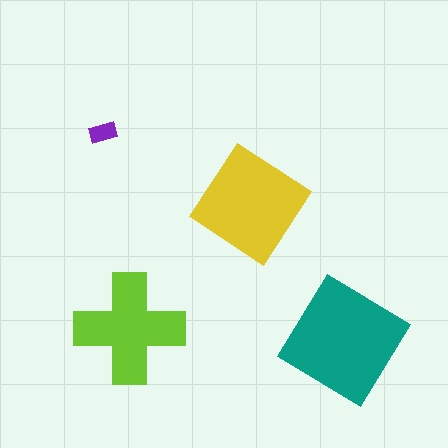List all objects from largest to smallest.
The teal diamond, the yellow diamond, the lime cross, the purple rectangle.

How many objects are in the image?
There are 4 objects in the image.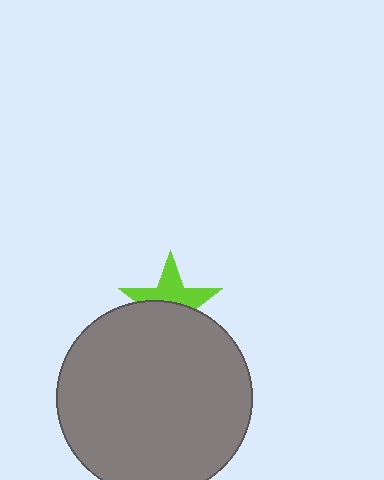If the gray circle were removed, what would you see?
You would see the complete lime star.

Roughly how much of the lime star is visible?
About half of it is visible (roughly 50%).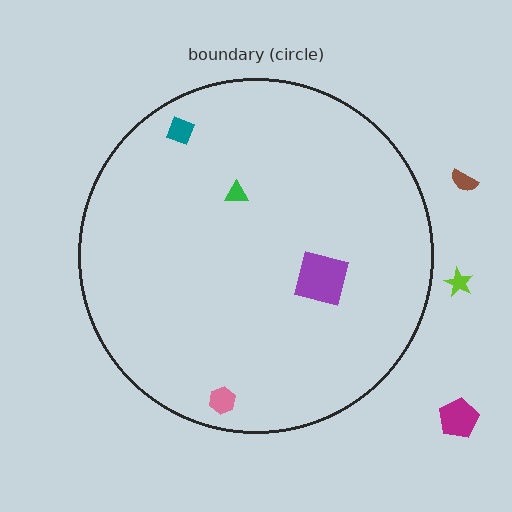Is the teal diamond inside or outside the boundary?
Inside.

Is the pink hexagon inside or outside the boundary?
Inside.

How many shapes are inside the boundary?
4 inside, 3 outside.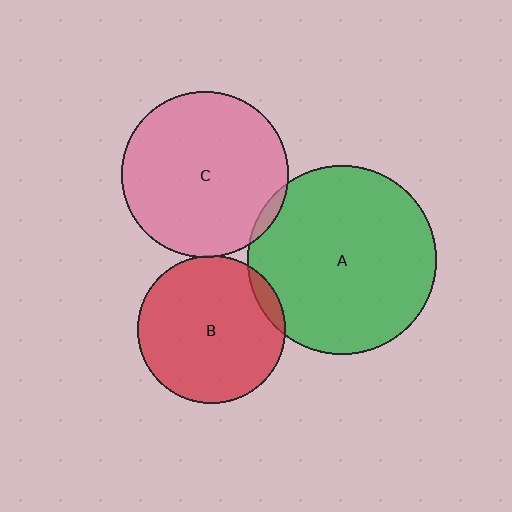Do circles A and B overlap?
Yes.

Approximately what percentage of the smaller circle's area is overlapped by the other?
Approximately 5%.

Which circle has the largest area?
Circle A (green).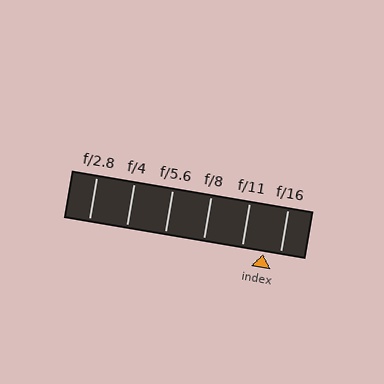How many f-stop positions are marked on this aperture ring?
There are 6 f-stop positions marked.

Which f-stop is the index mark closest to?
The index mark is closest to f/16.